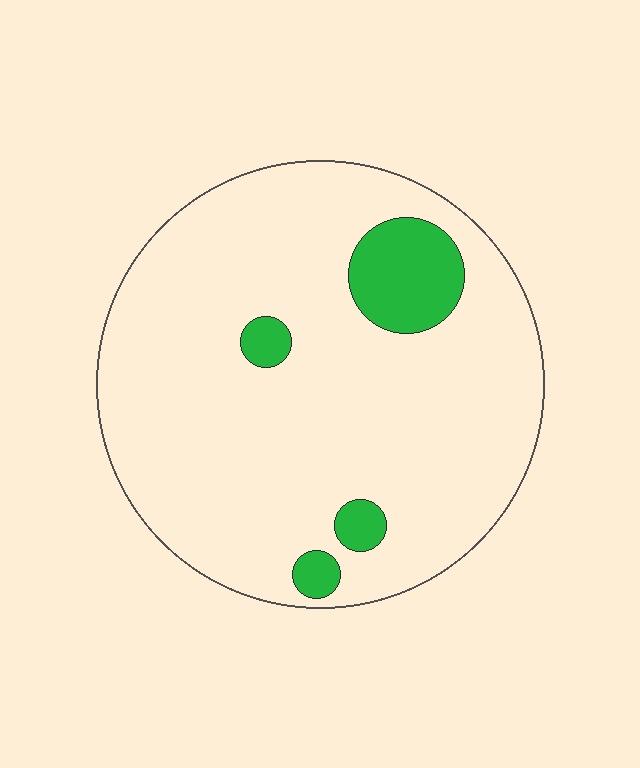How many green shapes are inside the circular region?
4.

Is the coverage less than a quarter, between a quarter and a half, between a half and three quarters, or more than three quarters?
Less than a quarter.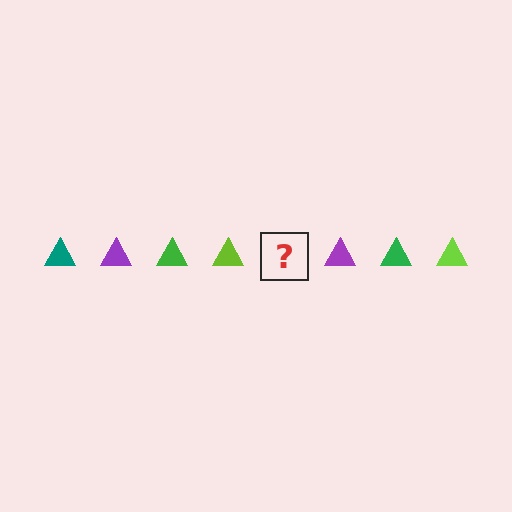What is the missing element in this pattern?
The missing element is a teal triangle.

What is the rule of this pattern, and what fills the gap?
The rule is that the pattern cycles through teal, purple, green, lime triangles. The gap should be filled with a teal triangle.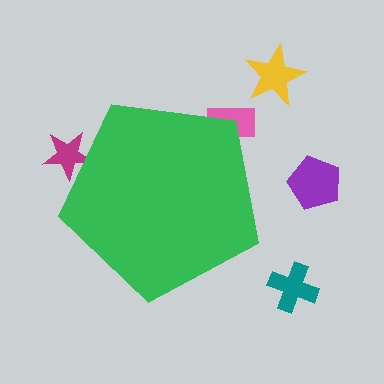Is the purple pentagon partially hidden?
No, the purple pentagon is fully visible.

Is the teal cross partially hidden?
No, the teal cross is fully visible.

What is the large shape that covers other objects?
A green pentagon.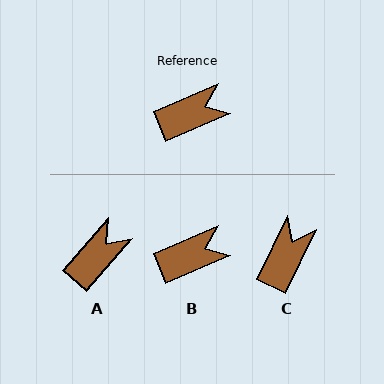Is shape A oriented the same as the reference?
No, it is off by about 26 degrees.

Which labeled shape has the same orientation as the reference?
B.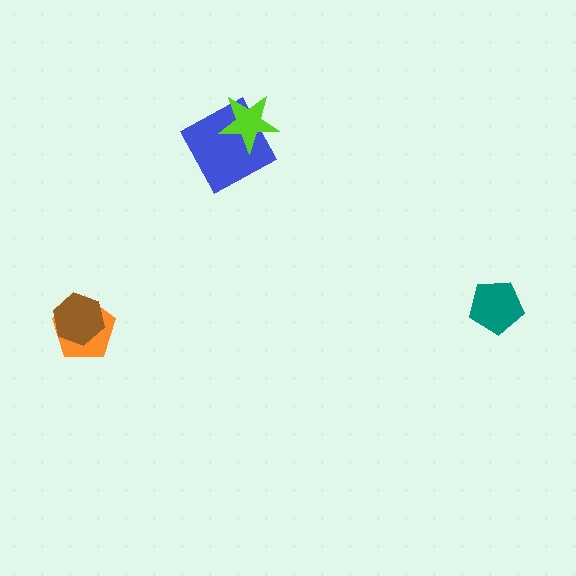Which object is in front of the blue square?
The lime star is in front of the blue square.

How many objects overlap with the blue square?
1 object overlaps with the blue square.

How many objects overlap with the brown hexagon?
1 object overlaps with the brown hexagon.